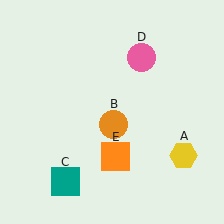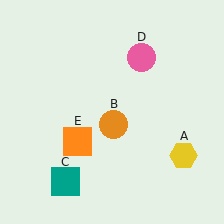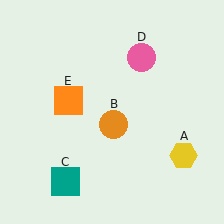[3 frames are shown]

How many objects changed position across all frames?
1 object changed position: orange square (object E).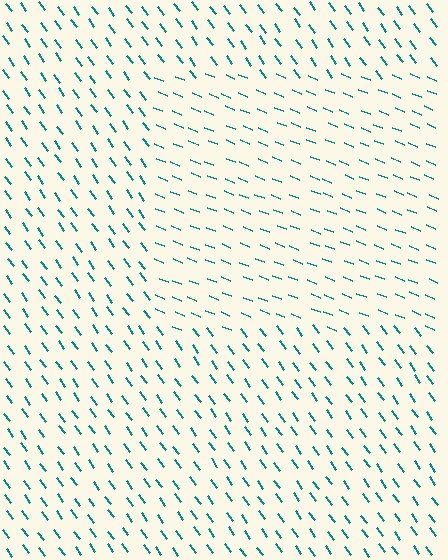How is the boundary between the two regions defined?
The boundary is defined purely by a change in line orientation (approximately 32 degrees difference). All lines are the same color and thickness.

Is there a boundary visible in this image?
Yes, there is a texture boundary formed by a change in line orientation.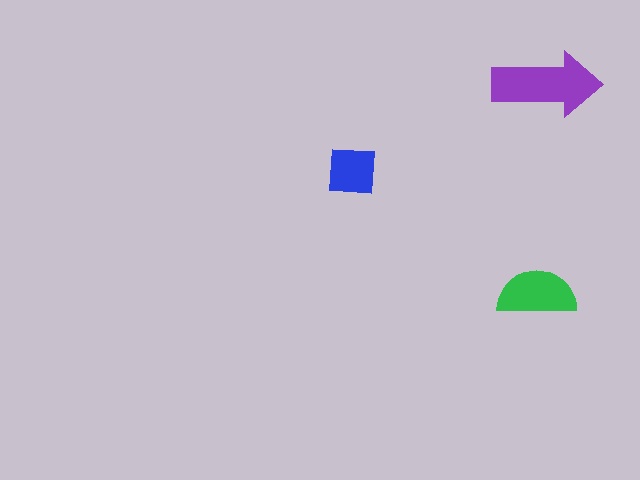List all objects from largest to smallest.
The purple arrow, the green semicircle, the blue square.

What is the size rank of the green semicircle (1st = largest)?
2nd.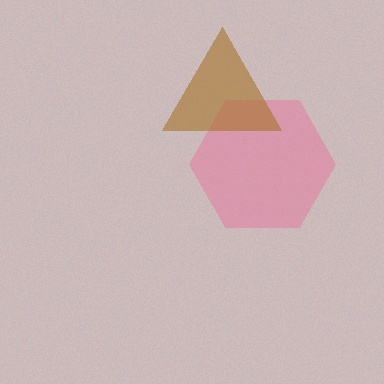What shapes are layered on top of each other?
The layered shapes are: a pink hexagon, a brown triangle.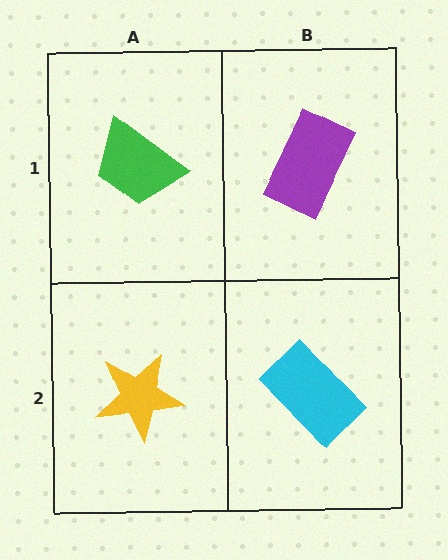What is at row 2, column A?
A yellow star.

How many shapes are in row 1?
2 shapes.